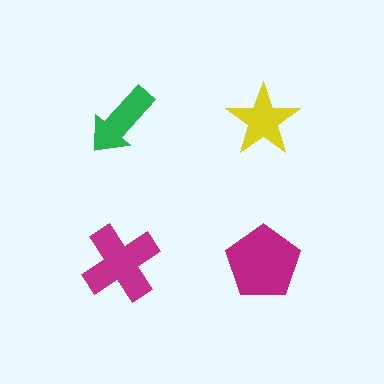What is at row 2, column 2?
A magenta pentagon.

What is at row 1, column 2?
A yellow star.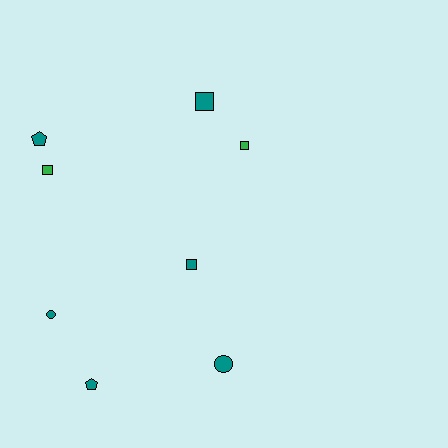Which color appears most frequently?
Teal, with 6 objects.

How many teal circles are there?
There are 2 teal circles.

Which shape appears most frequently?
Square, with 4 objects.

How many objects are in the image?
There are 8 objects.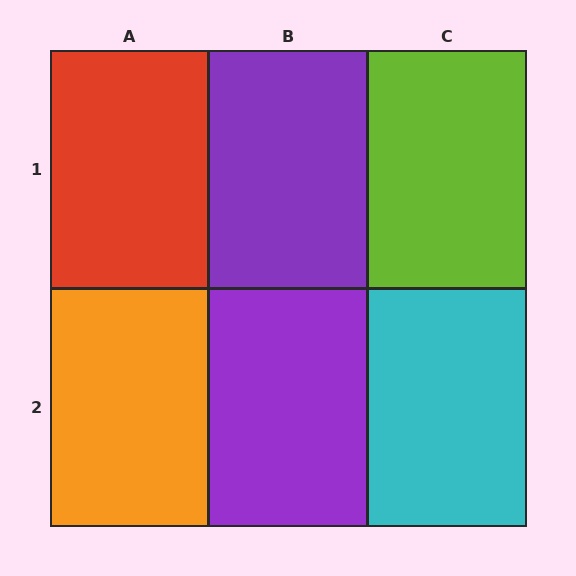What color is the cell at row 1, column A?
Red.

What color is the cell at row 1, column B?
Purple.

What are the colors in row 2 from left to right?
Orange, purple, cyan.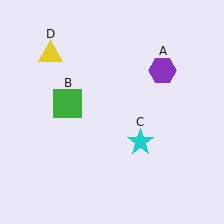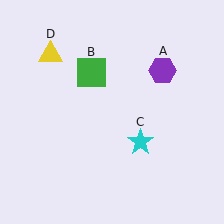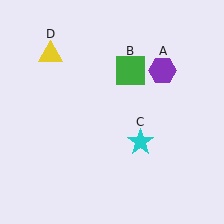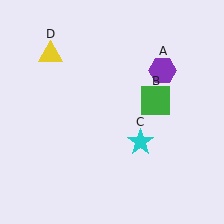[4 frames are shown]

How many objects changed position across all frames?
1 object changed position: green square (object B).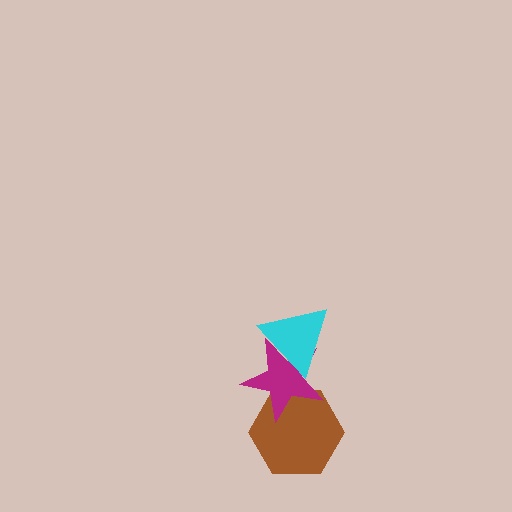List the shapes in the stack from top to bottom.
From top to bottom: the cyan triangle, the magenta star, the brown hexagon.